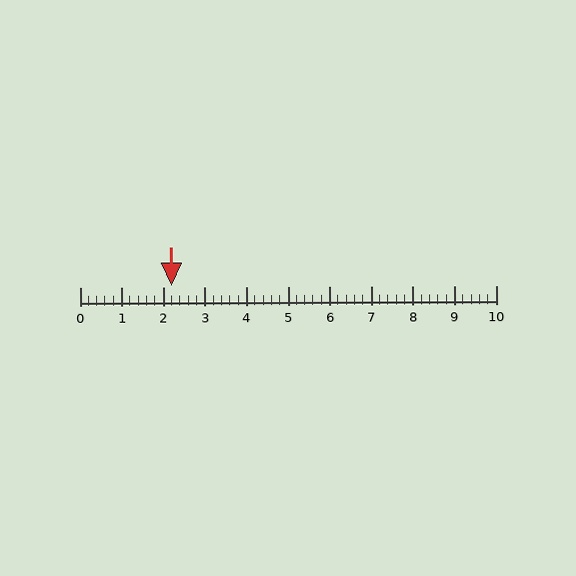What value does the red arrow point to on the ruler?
The red arrow points to approximately 2.2.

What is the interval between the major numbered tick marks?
The major tick marks are spaced 1 units apart.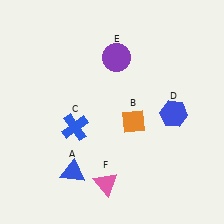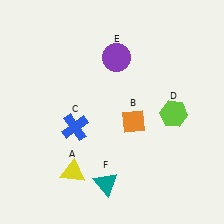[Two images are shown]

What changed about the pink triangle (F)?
In Image 1, F is pink. In Image 2, it changed to teal.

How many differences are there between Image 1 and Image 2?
There are 3 differences between the two images.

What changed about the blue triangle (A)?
In Image 1, A is blue. In Image 2, it changed to yellow.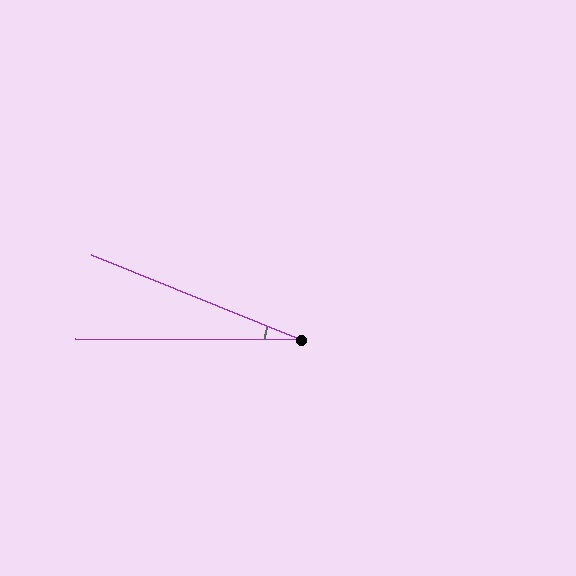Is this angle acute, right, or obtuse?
It is acute.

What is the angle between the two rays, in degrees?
Approximately 22 degrees.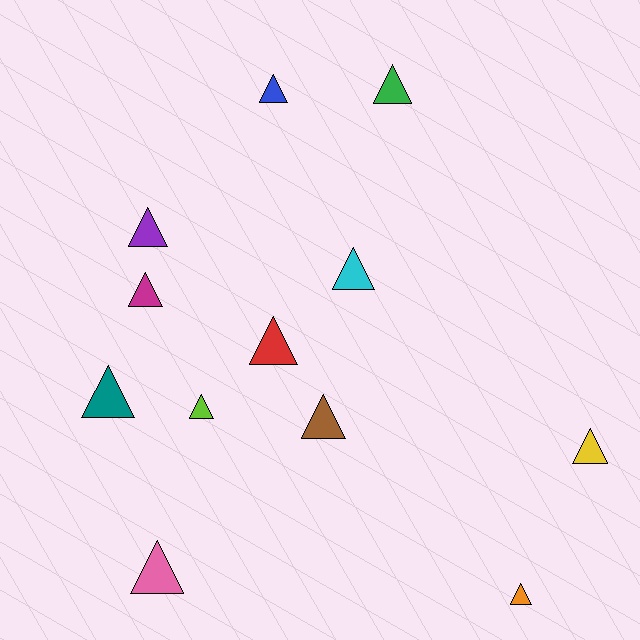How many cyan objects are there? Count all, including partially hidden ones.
There is 1 cyan object.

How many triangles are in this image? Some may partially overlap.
There are 12 triangles.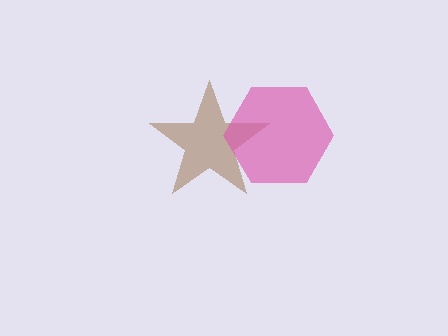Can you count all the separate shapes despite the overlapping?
Yes, there are 2 separate shapes.